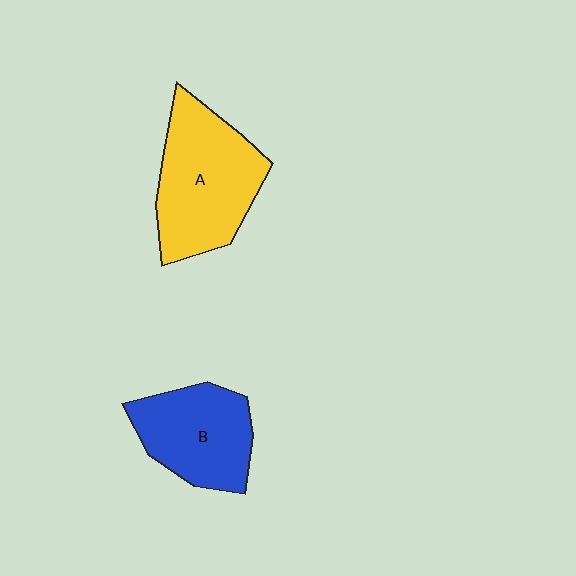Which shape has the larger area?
Shape A (yellow).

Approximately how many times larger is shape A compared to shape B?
Approximately 1.3 times.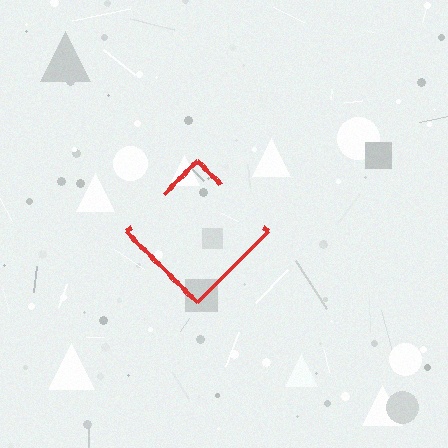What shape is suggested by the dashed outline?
The dashed outline suggests a diamond.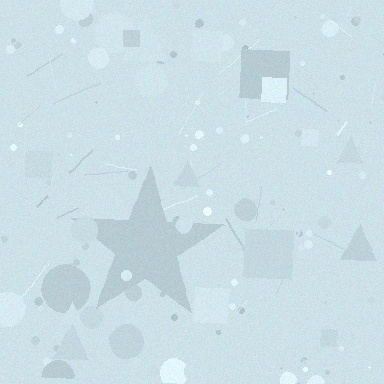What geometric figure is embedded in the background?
A star is embedded in the background.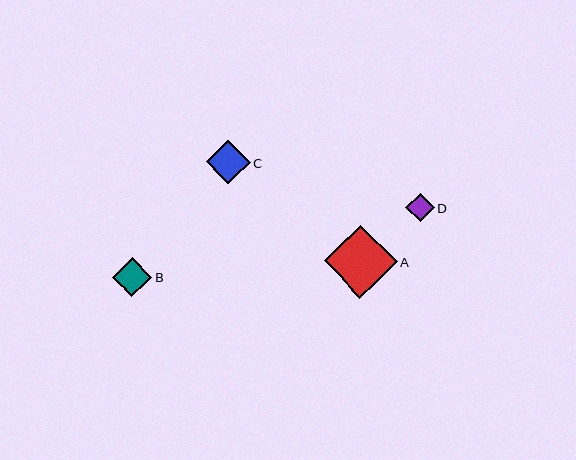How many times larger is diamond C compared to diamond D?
Diamond C is approximately 1.5 times the size of diamond D.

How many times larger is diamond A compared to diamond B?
Diamond A is approximately 1.9 times the size of diamond B.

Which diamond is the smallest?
Diamond D is the smallest with a size of approximately 29 pixels.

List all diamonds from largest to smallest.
From largest to smallest: A, C, B, D.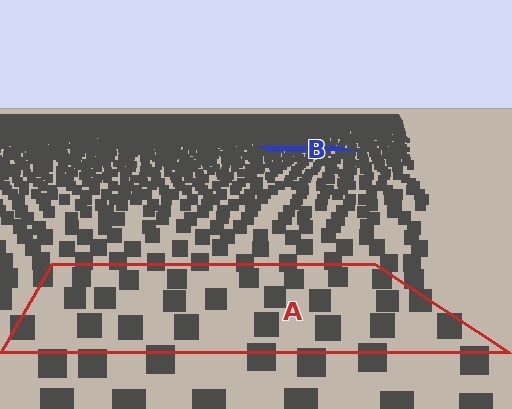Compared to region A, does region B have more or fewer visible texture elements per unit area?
Region B has more texture elements per unit area — they are packed more densely because it is farther away.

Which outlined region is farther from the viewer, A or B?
Region B is farther from the viewer — the texture elements inside it appear smaller and more densely packed.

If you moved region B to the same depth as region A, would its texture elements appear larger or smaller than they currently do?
They would appear larger. At a closer depth, the same texture elements are projected at a bigger on-screen size.